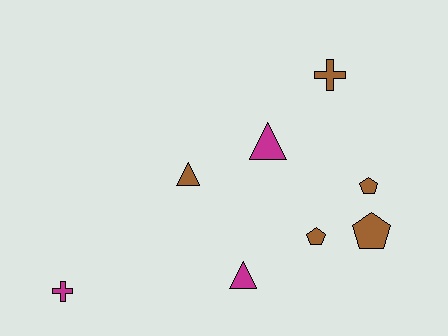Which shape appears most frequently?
Triangle, with 3 objects.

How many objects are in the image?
There are 8 objects.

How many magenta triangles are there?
There are 2 magenta triangles.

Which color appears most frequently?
Brown, with 5 objects.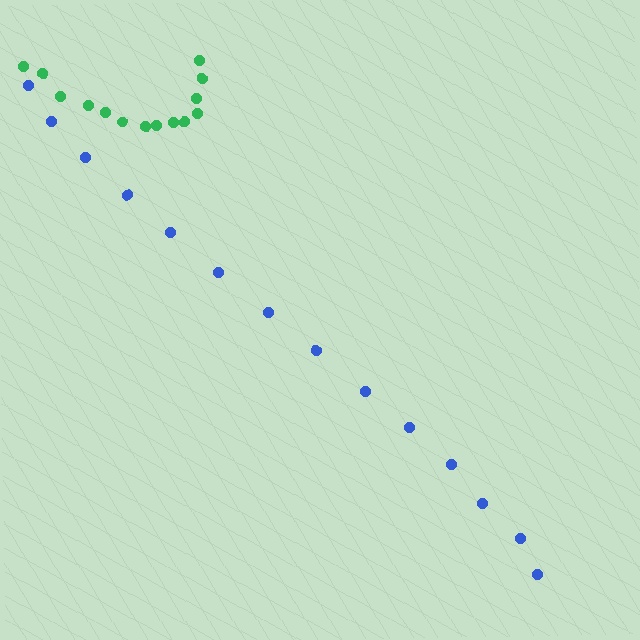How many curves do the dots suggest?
There are 2 distinct paths.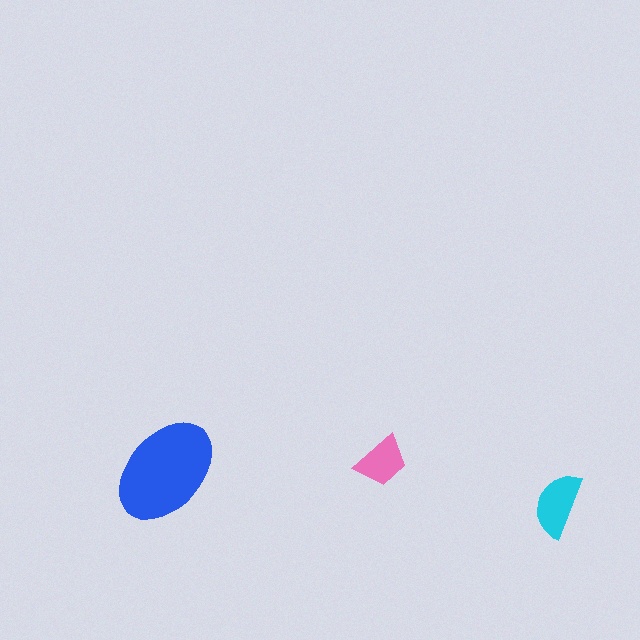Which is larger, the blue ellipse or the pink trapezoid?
The blue ellipse.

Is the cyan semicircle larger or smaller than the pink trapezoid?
Larger.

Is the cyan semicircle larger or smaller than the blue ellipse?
Smaller.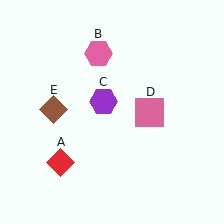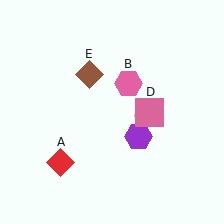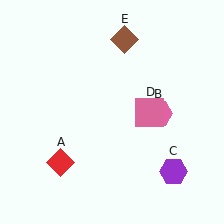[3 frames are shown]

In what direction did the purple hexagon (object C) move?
The purple hexagon (object C) moved down and to the right.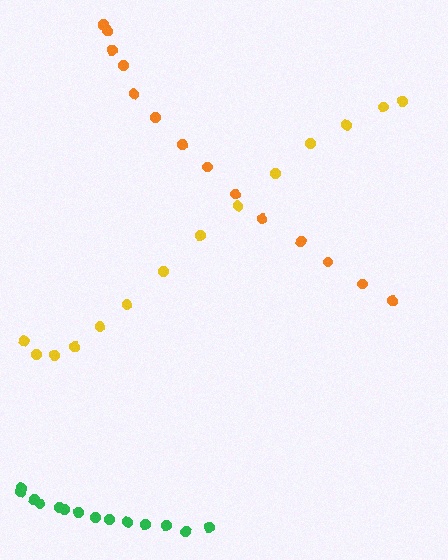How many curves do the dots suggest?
There are 3 distinct paths.